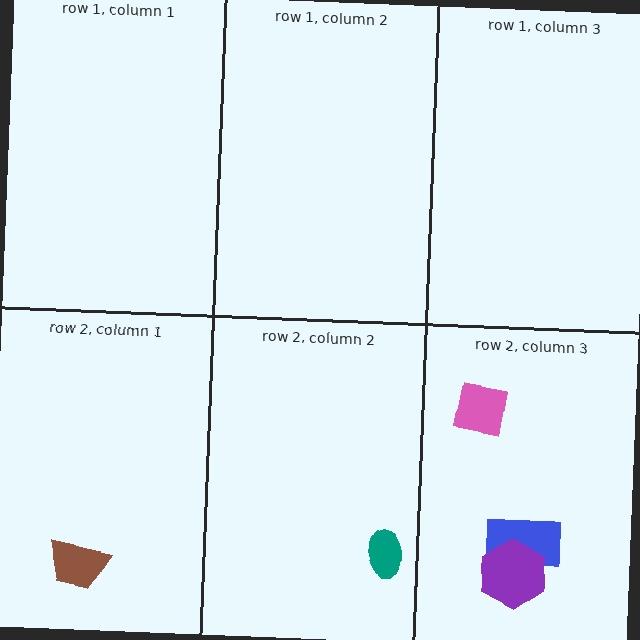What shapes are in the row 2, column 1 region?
The brown trapezoid.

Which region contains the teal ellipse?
The row 2, column 2 region.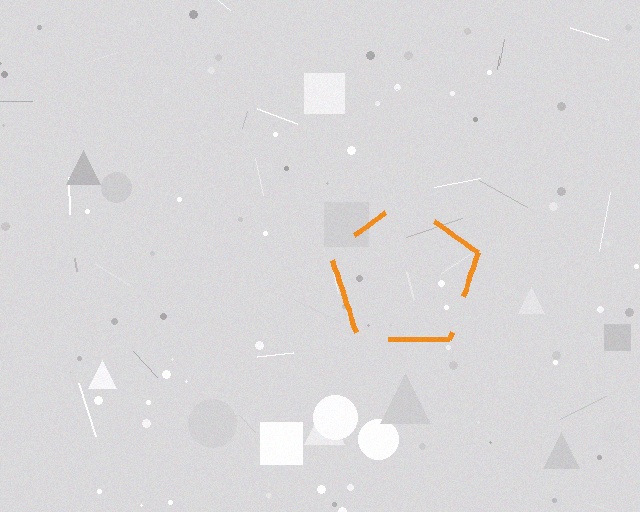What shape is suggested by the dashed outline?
The dashed outline suggests a pentagon.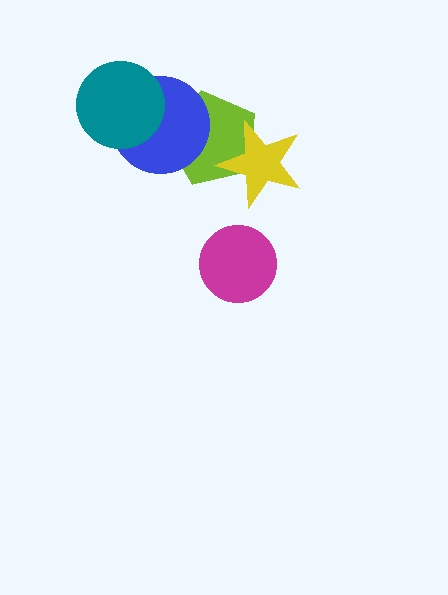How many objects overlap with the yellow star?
1 object overlaps with the yellow star.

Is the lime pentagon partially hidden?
Yes, it is partially covered by another shape.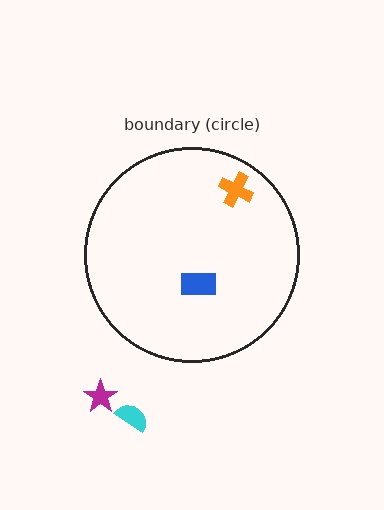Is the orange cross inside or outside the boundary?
Inside.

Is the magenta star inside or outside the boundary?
Outside.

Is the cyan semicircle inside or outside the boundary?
Outside.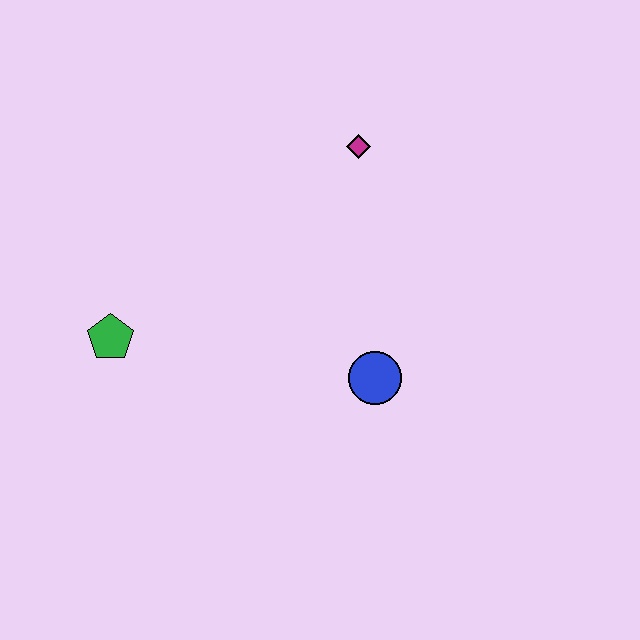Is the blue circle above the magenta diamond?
No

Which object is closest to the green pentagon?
The blue circle is closest to the green pentagon.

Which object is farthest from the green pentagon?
The magenta diamond is farthest from the green pentagon.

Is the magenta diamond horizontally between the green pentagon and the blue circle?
Yes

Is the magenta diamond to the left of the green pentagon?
No